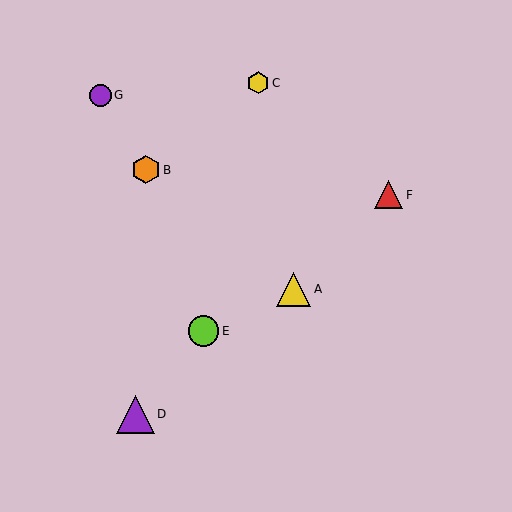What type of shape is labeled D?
Shape D is a purple triangle.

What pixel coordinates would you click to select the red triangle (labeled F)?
Click at (388, 195) to select the red triangle F.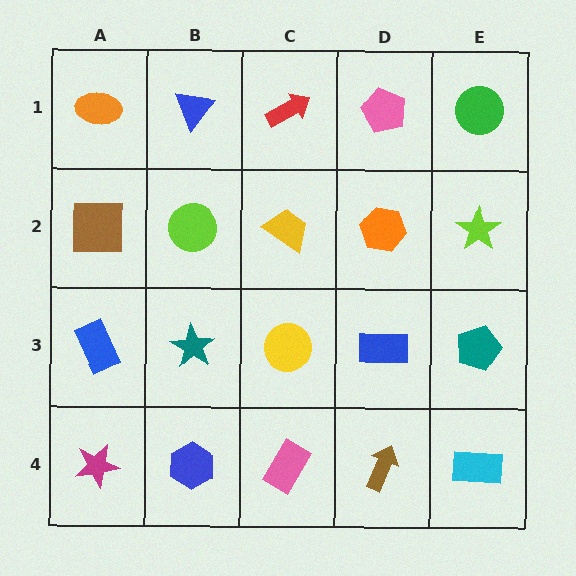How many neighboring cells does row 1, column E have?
2.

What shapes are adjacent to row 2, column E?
A green circle (row 1, column E), a teal pentagon (row 3, column E), an orange hexagon (row 2, column D).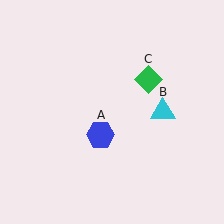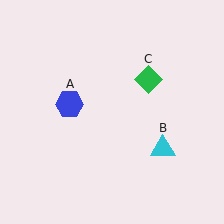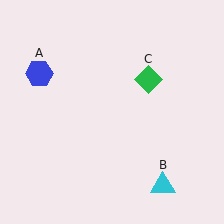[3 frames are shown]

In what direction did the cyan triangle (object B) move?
The cyan triangle (object B) moved down.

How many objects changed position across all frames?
2 objects changed position: blue hexagon (object A), cyan triangle (object B).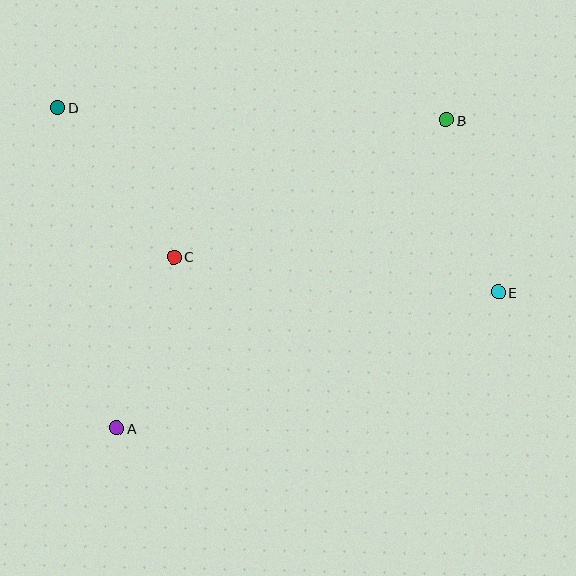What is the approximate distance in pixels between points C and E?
The distance between C and E is approximately 326 pixels.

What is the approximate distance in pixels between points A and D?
The distance between A and D is approximately 326 pixels.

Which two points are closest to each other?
Points B and E are closest to each other.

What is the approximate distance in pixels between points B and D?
The distance between B and D is approximately 389 pixels.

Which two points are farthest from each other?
Points D and E are farthest from each other.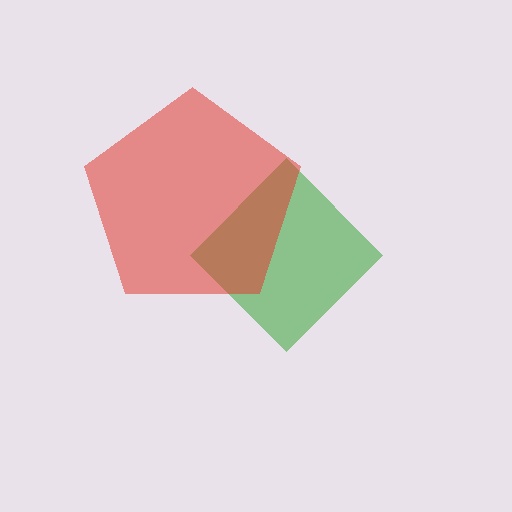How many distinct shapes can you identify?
There are 2 distinct shapes: a green diamond, a red pentagon.